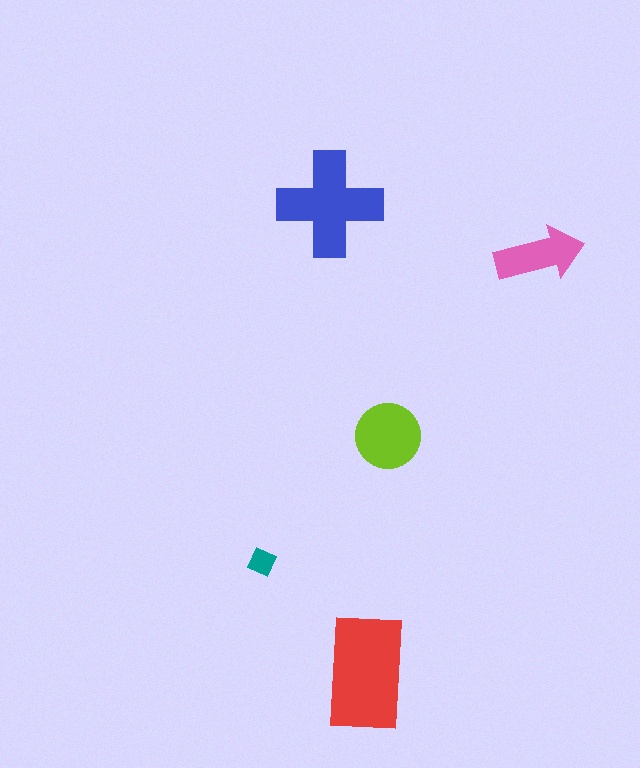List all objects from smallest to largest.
The teal diamond, the pink arrow, the lime circle, the blue cross, the red rectangle.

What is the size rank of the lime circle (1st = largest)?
3rd.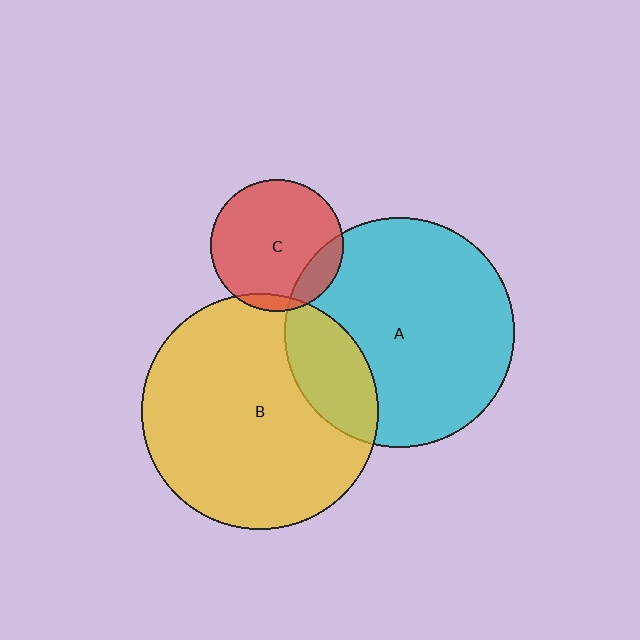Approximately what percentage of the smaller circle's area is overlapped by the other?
Approximately 5%.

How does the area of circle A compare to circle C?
Approximately 3.0 times.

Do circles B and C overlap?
Yes.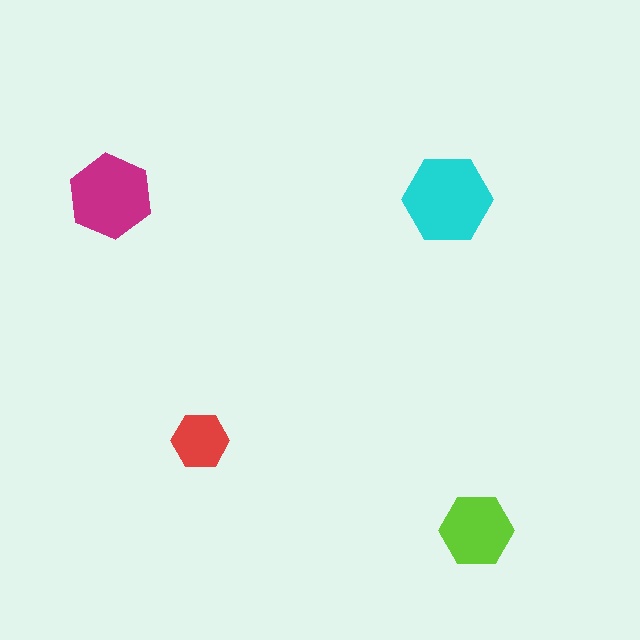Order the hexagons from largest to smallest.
the cyan one, the magenta one, the lime one, the red one.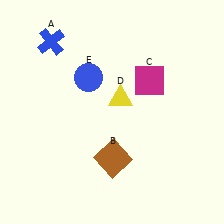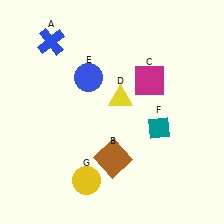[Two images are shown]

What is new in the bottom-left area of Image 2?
A yellow circle (G) was added in the bottom-left area of Image 2.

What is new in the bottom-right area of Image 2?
A teal diamond (F) was added in the bottom-right area of Image 2.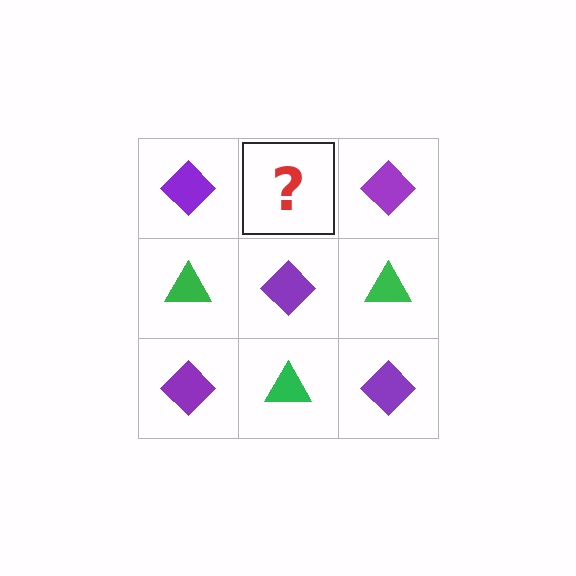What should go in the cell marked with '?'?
The missing cell should contain a green triangle.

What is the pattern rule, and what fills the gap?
The rule is that it alternates purple diamond and green triangle in a checkerboard pattern. The gap should be filled with a green triangle.